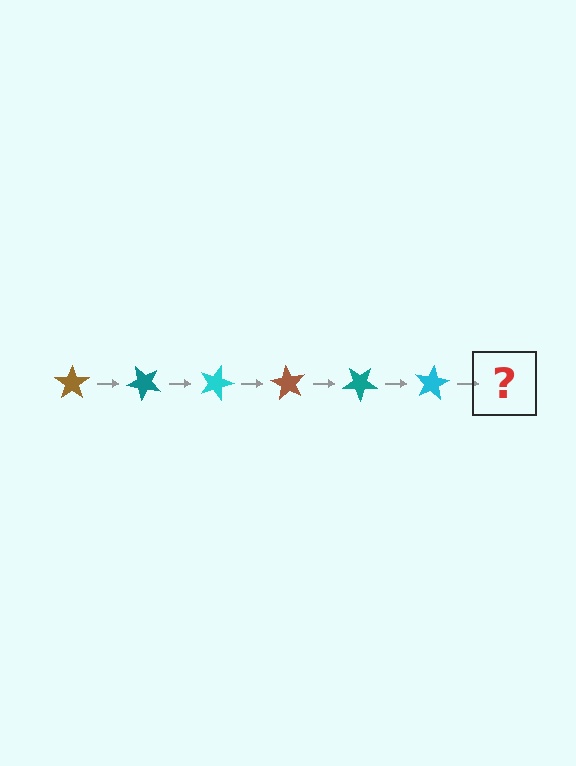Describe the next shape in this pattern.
It should be a brown star, rotated 270 degrees from the start.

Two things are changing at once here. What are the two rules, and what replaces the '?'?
The two rules are that it rotates 45 degrees each step and the color cycles through brown, teal, and cyan. The '?' should be a brown star, rotated 270 degrees from the start.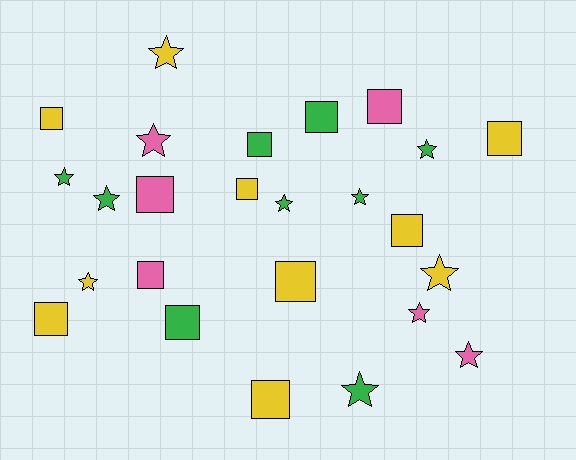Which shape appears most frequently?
Square, with 13 objects.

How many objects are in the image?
There are 25 objects.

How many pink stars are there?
There are 3 pink stars.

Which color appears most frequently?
Yellow, with 10 objects.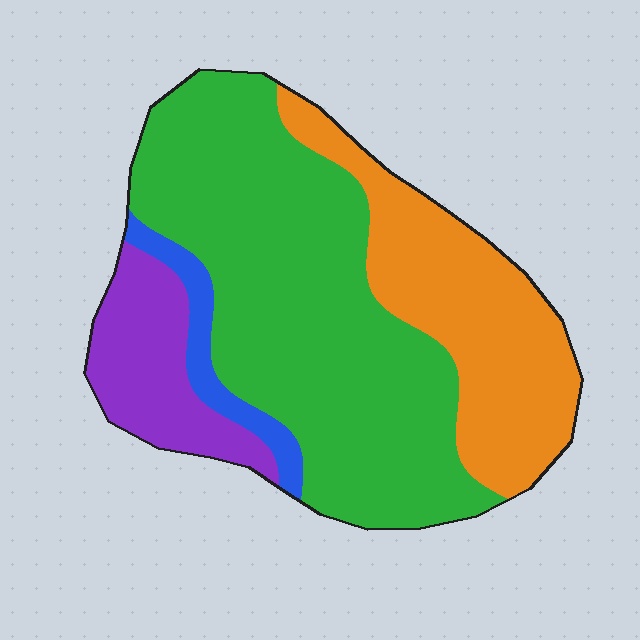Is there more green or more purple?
Green.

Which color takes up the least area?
Blue, at roughly 5%.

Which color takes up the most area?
Green, at roughly 55%.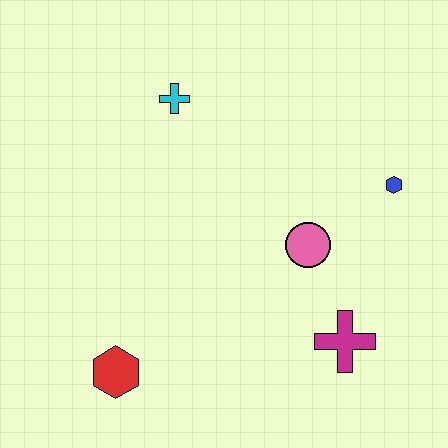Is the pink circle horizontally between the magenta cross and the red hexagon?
Yes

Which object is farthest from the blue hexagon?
The red hexagon is farthest from the blue hexagon.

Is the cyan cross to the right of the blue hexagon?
No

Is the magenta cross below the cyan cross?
Yes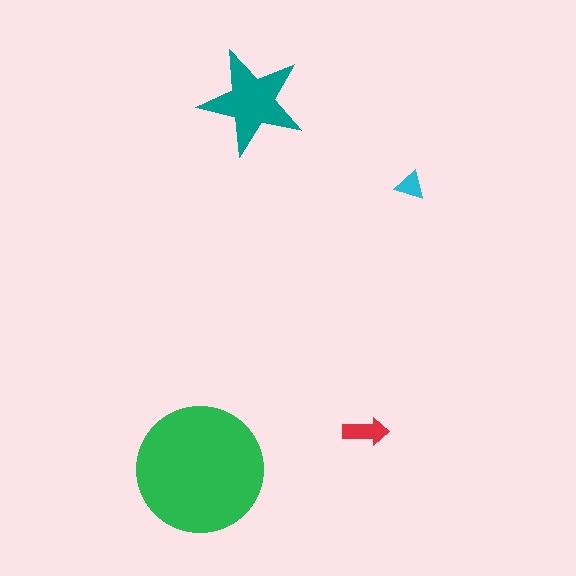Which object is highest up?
The teal star is topmost.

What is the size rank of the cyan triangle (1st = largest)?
4th.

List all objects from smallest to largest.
The cyan triangle, the red arrow, the teal star, the green circle.